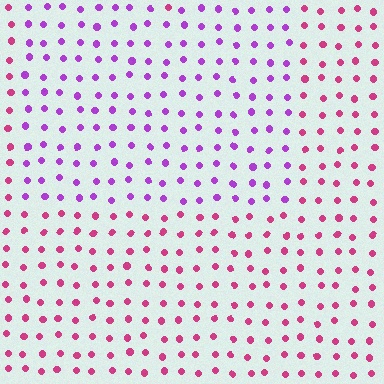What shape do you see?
I see a rectangle.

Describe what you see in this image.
The image is filled with small magenta elements in a uniform arrangement. A rectangle-shaped region is visible where the elements are tinted to a slightly different hue, forming a subtle color boundary.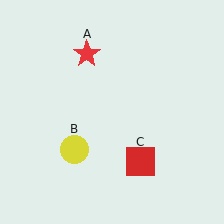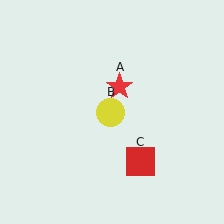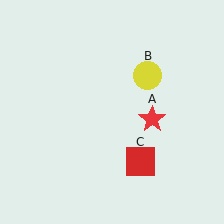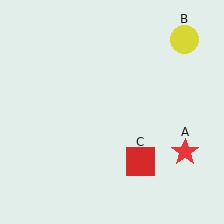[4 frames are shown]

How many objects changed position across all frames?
2 objects changed position: red star (object A), yellow circle (object B).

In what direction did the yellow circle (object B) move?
The yellow circle (object B) moved up and to the right.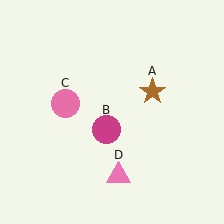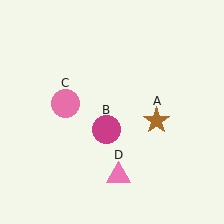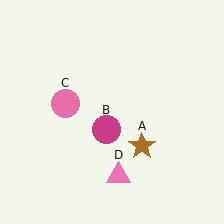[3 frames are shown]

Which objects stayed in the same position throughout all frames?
Magenta circle (object B) and pink circle (object C) and pink triangle (object D) remained stationary.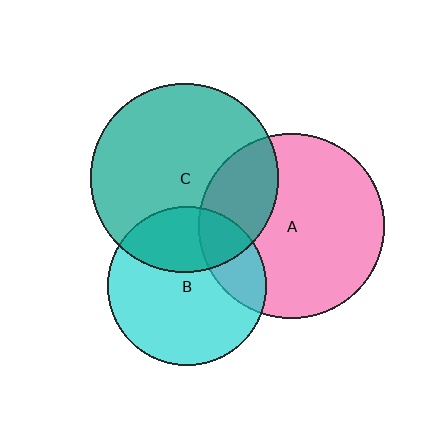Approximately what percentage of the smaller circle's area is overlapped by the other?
Approximately 30%.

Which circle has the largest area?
Circle C (teal).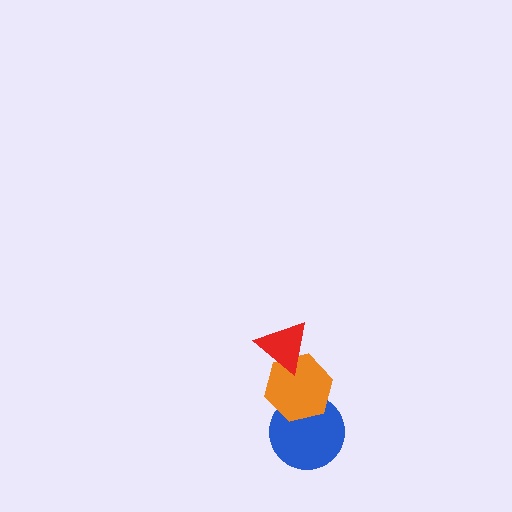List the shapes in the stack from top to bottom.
From top to bottom: the red triangle, the orange hexagon, the blue circle.